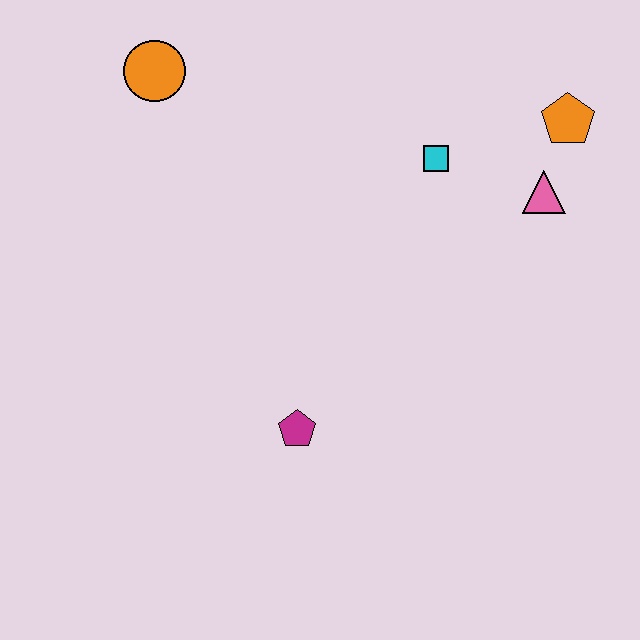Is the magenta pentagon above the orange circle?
No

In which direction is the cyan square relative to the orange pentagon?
The cyan square is to the left of the orange pentagon.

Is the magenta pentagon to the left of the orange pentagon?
Yes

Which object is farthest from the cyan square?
The magenta pentagon is farthest from the cyan square.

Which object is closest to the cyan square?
The pink triangle is closest to the cyan square.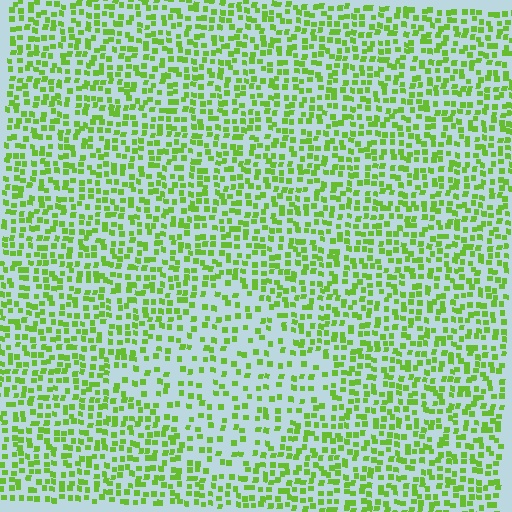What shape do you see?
I see a diamond.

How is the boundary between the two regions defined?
The boundary is defined by a change in element density (approximately 1.8x ratio). All elements are the same color, size, and shape.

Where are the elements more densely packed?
The elements are more densely packed outside the diamond boundary.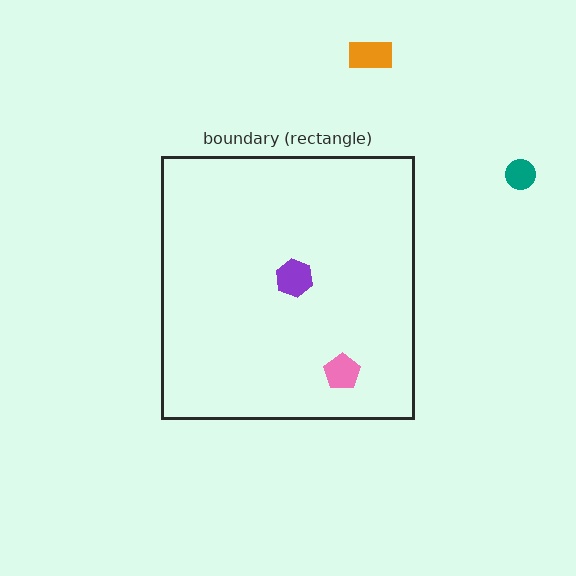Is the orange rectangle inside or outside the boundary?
Outside.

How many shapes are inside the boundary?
2 inside, 2 outside.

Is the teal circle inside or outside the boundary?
Outside.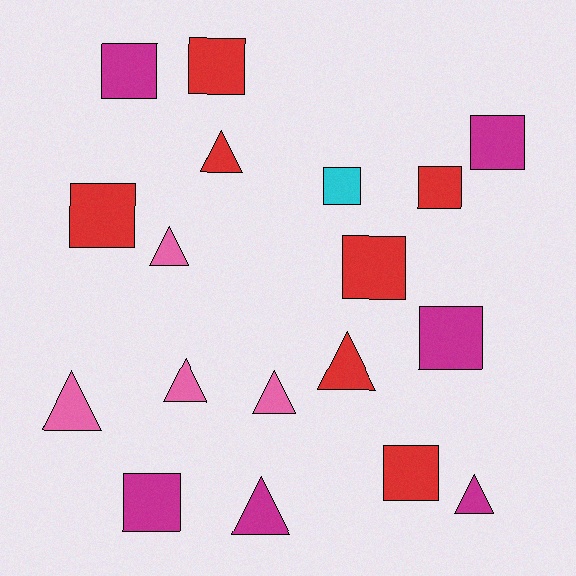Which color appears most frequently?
Red, with 7 objects.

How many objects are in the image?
There are 18 objects.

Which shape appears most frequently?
Square, with 10 objects.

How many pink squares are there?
There are no pink squares.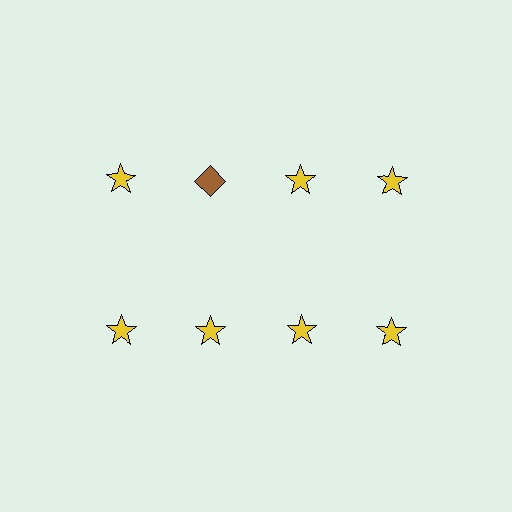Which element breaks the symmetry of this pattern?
The brown diamond in the top row, second from left column breaks the symmetry. All other shapes are yellow stars.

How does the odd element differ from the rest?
It differs in both color (brown instead of yellow) and shape (diamond instead of star).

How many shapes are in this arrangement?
There are 8 shapes arranged in a grid pattern.